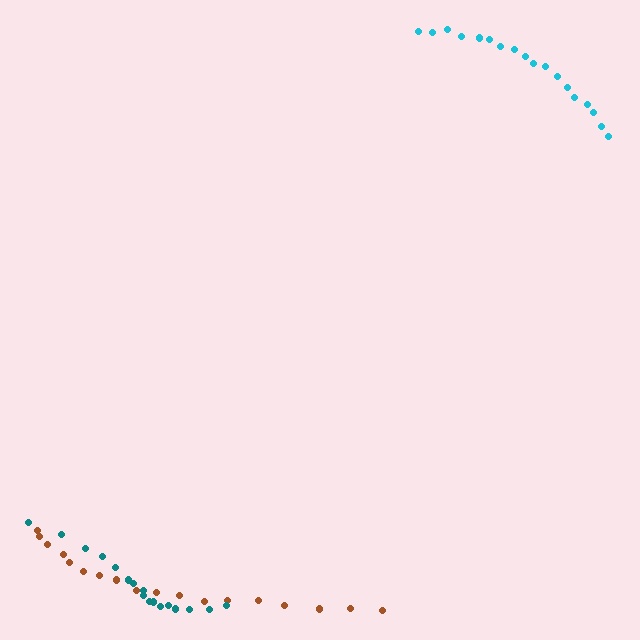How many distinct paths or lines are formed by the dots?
There are 3 distinct paths.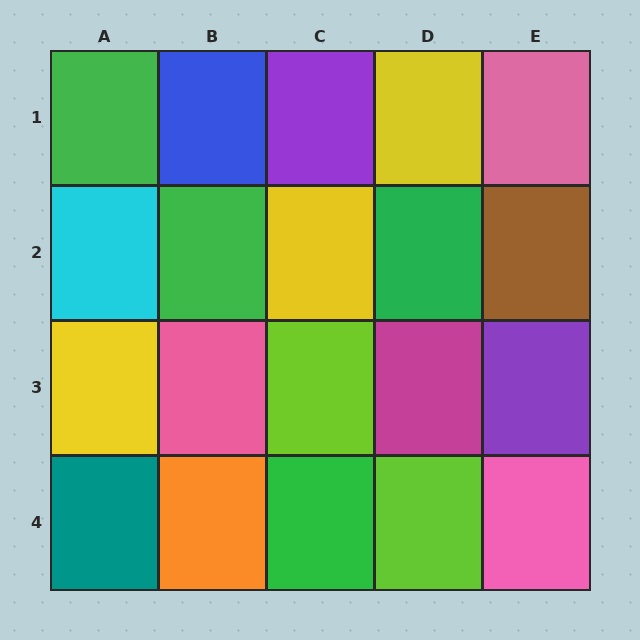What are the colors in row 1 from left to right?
Green, blue, purple, yellow, pink.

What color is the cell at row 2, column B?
Green.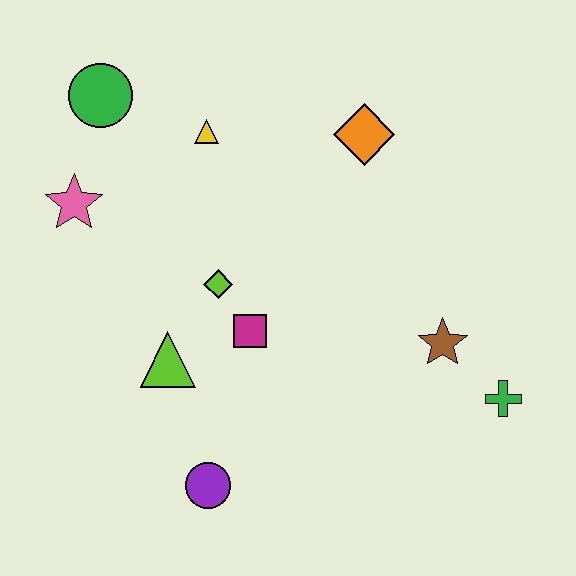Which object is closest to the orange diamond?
The yellow triangle is closest to the orange diamond.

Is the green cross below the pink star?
Yes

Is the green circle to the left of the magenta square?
Yes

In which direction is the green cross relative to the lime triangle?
The green cross is to the right of the lime triangle.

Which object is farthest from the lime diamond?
The green cross is farthest from the lime diamond.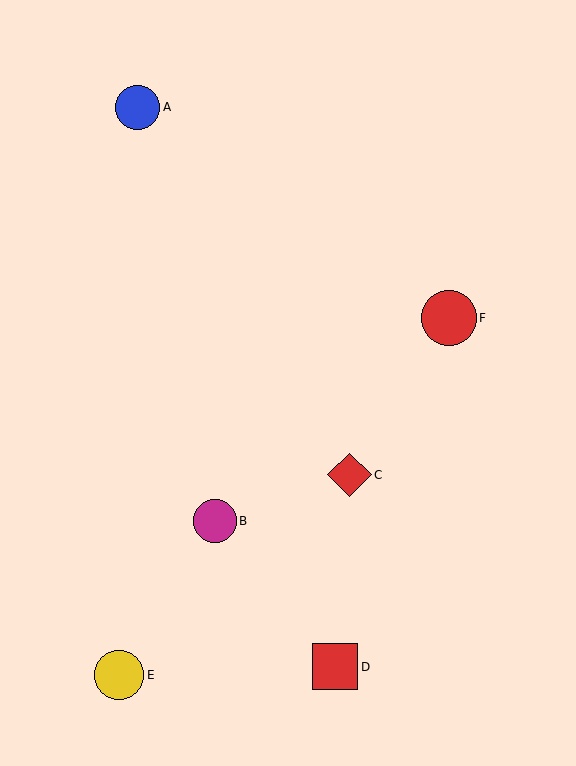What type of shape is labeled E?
Shape E is a yellow circle.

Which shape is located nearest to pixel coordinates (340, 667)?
The red square (labeled D) at (335, 667) is nearest to that location.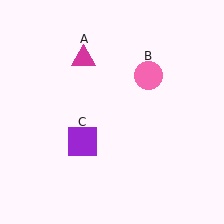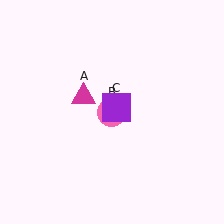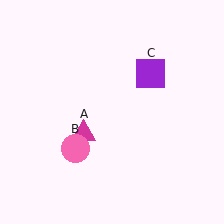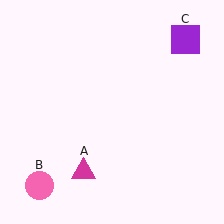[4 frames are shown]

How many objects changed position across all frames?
3 objects changed position: magenta triangle (object A), pink circle (object B), purple square (object C).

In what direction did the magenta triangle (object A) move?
The magenta triangle (object A) moved down.